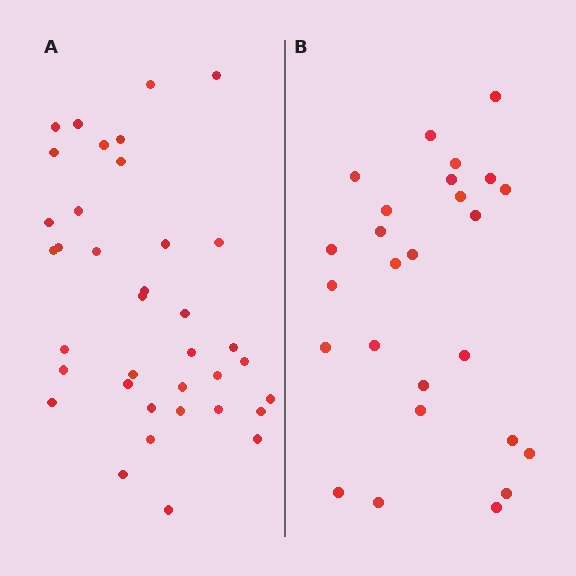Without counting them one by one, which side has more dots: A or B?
Region A (the left region) has more dots.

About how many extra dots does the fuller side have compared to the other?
Region A has roughly 12 or so more dots than region B.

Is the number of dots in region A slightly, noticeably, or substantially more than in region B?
Region A has noticeably more, but not dramatically so. The ratio is roughly 1.4 to 1.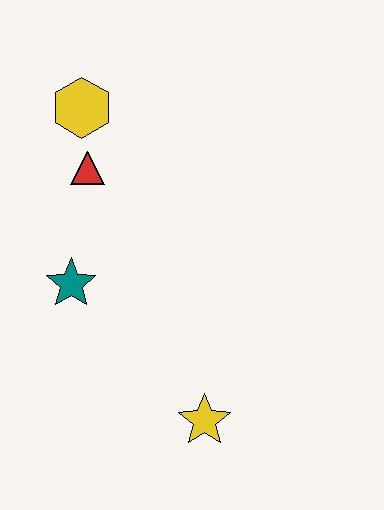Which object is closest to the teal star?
The red triangle is closest to the teal star.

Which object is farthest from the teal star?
The yellow star is farthest from the teal star.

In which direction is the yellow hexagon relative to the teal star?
The yellow hexagon is above the teal star.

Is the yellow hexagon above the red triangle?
Yes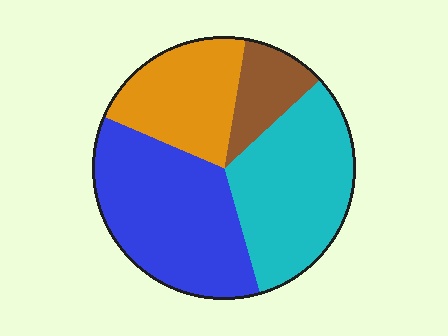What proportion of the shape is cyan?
Cyan covers 32% of the shape.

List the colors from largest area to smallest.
From largest to smallest: blue, cyan, orange, brown.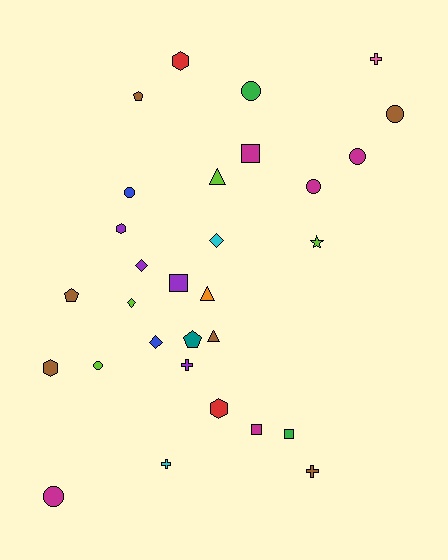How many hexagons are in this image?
There are 4 hexagons.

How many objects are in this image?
There are 30 objects.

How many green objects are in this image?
There are 2 green objects.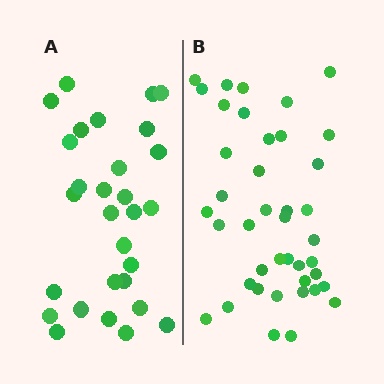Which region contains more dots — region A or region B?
Region B (the right region) has more dots.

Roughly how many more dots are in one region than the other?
Region B has roughly 12 or so more dots than region A.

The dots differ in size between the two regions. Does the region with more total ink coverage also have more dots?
No. Region A has more total ink coverage because its dots are larger, but region B actually contains more individual dots. Total area can be misleading — the number of items is what matters here.